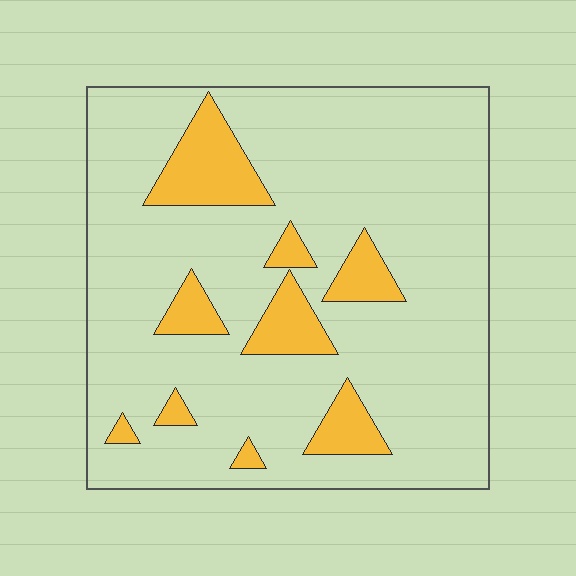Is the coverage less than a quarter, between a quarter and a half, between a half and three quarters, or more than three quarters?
Less than a quarter.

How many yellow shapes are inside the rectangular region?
9.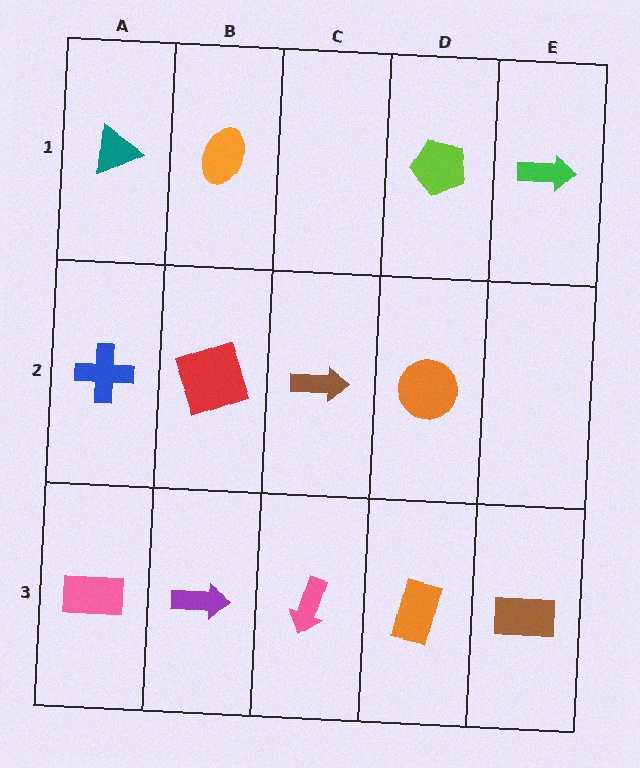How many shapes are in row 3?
5 shapes.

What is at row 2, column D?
An orange circle.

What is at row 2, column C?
A brown arrow.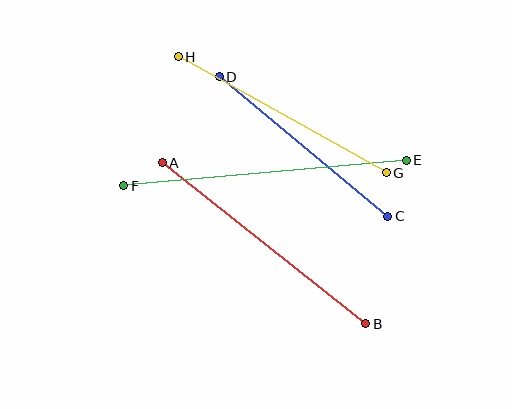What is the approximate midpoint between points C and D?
The midpoint is at approximately (303, 146) pixels.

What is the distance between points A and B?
The distance is approximately 260 pixels.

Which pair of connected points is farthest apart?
Points E and F are farthest apart.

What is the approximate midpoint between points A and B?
The midpoint is at approximately (264, 243) pixels.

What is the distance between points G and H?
The distance is approximately 238 pixels.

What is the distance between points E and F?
The distance is approximately 284 pixels.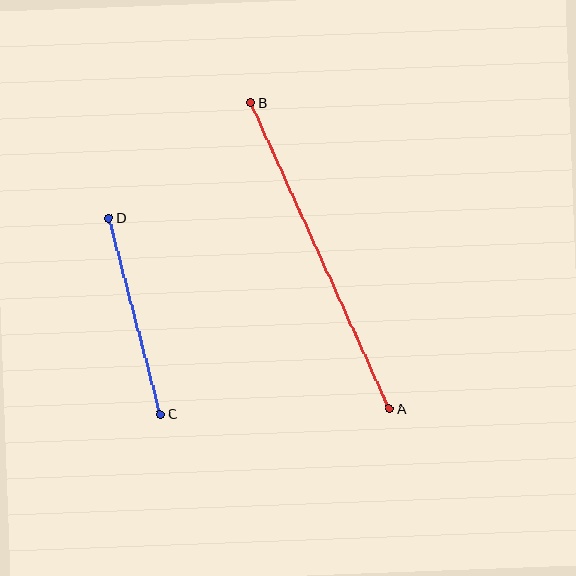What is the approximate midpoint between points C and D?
The midpoint is at approximately (135, 316) pixels.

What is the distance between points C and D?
The distance is approximately 202 pixels.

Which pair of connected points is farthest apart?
Points A and B are farthest apart.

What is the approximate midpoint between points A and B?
The midpoint is at approximately (320, 256) pixels.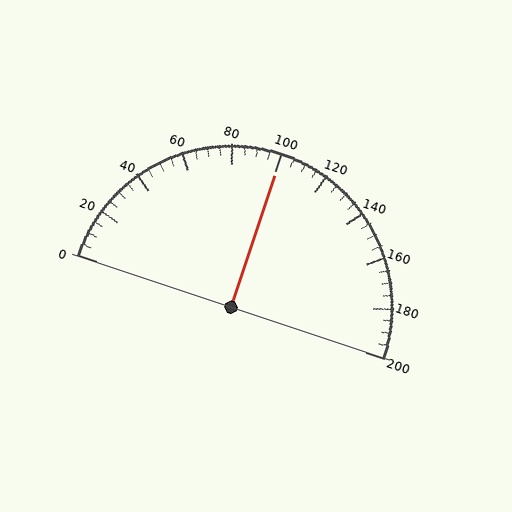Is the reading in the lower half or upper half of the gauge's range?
The reading is in the upper half of the range (0 to 200).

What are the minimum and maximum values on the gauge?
The gauge ranges from 0 to 200.